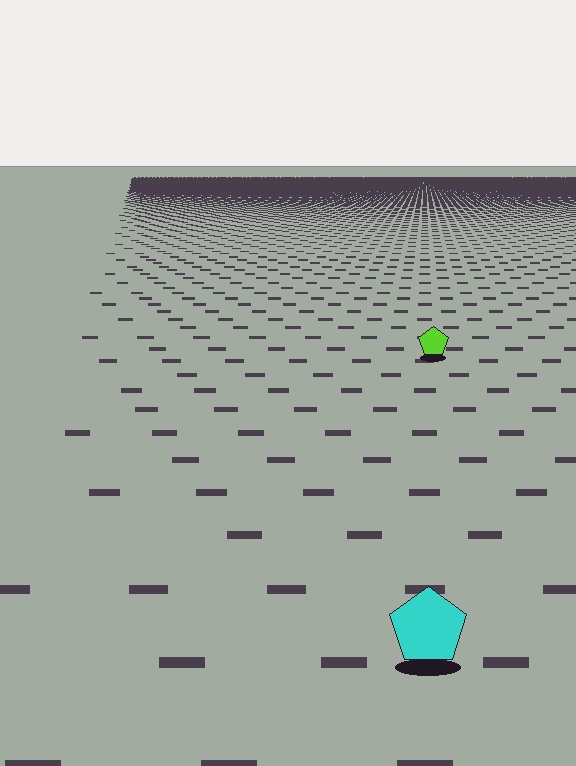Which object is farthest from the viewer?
The lime pentagon is farthest from the viewer. It appears smaller and the ground texture around it is denser.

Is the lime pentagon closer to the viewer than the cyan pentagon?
No. The cyan pentagon is closer — you can tell from the texture gradient: the ground texture is coarser near it.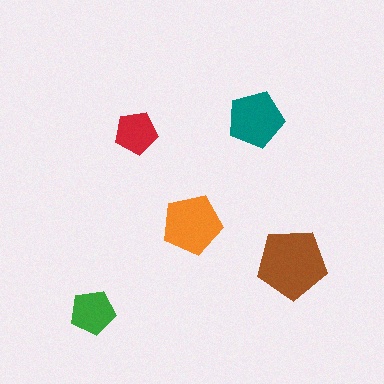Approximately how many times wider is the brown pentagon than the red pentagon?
About 1.5 times wider.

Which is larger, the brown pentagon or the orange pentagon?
The brown one.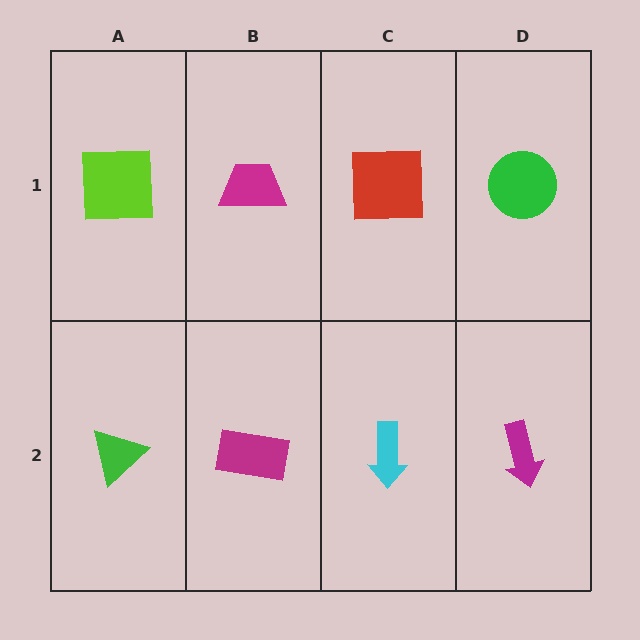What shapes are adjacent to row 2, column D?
A green circle (row 1, column D), a cyan arrow (row 2, column C).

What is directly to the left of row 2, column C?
A magenta rectangle.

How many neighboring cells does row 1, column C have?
3.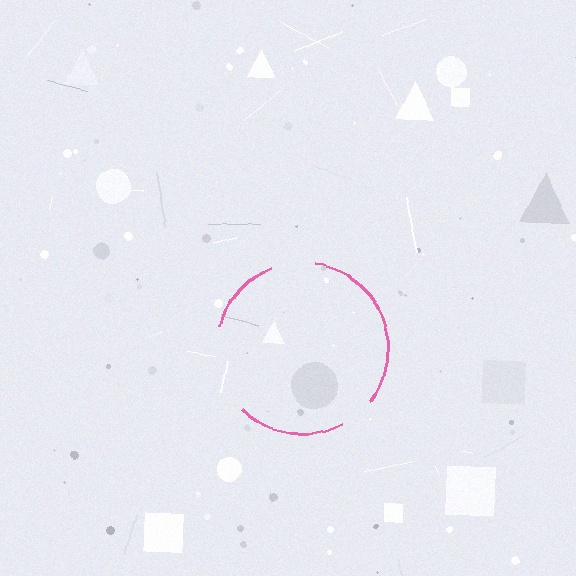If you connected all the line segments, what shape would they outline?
They would outline a circle.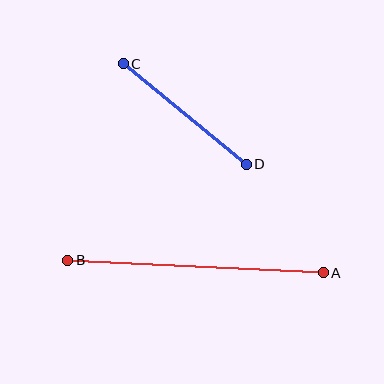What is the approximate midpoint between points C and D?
The midpoint is at approximately (185, 114) pixels.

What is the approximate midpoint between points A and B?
The midpoint is at approximately (195, 267) pixels.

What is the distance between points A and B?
The distance is approximately 256 pixels.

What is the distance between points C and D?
The distance is approximately 159 pixels.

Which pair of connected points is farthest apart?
Points A and B are farthest apart.